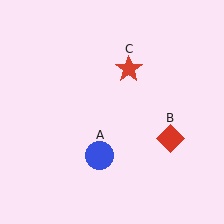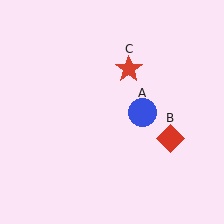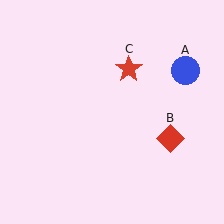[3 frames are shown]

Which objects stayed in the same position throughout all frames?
Red diamond (object B) and red star (object C) remained stationary.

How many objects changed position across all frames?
1 object changed position: blue circle (object A).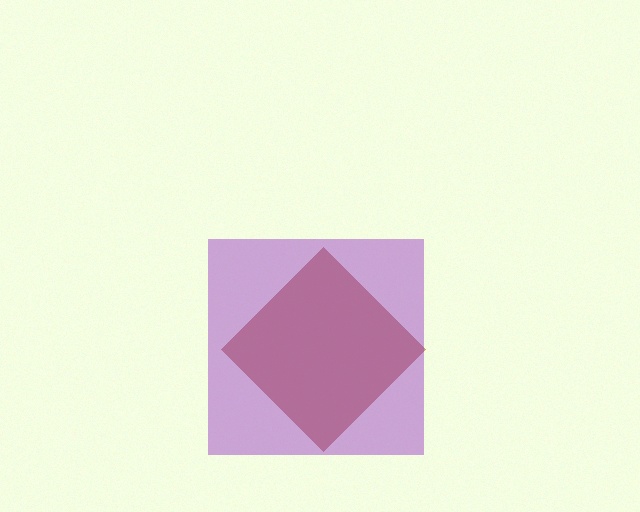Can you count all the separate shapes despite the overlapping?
Yes, there are 2 separate shapes.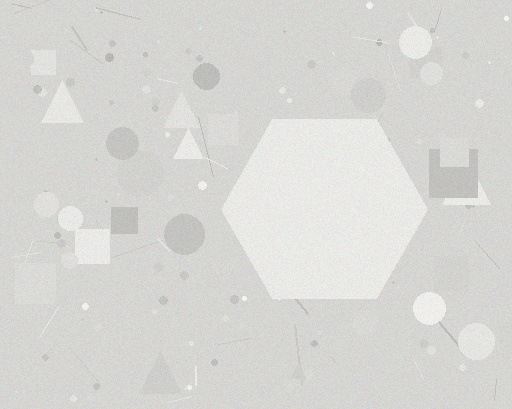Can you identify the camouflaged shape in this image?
The camouflaged shape is a hexagon.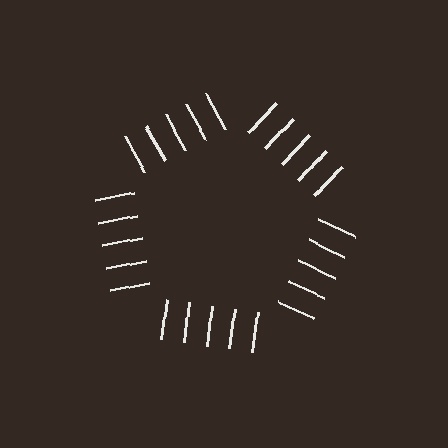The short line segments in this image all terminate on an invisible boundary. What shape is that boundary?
An illusory pentagon — the line segments terminate on its edges but no continuous stroke is drawn.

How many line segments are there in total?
25 — 5 along each of the 5 edges.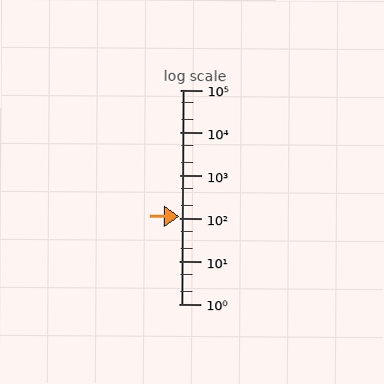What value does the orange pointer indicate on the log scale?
The pointer indicates approximately 110.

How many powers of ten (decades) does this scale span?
The scale spans 5 decades, from 1 to 100000.